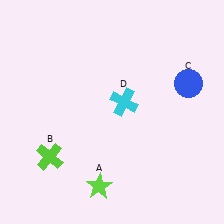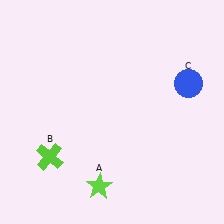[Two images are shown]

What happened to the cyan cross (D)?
The cyan cross (D) was removed in Image 2. It was in the top-right area of Image 1.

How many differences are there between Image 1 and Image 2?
There is 1 difference between the two images.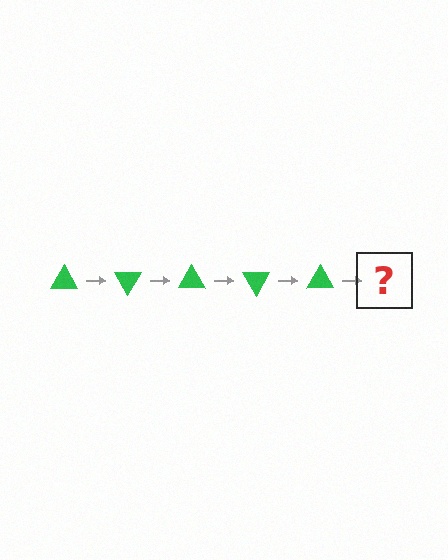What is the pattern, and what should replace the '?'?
The pattern is that the triangle rotates 60 degrees each step. The '?' should be a green triangle rotated 300 degrees.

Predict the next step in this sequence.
The next step is a green triangle rotated 300 degrees.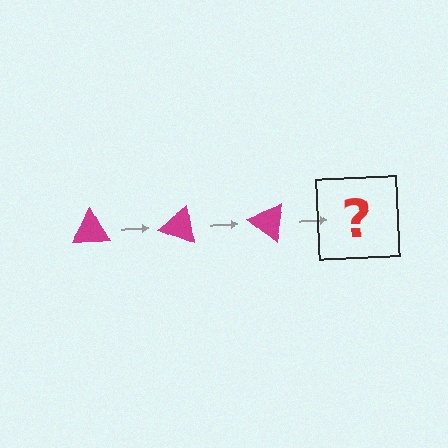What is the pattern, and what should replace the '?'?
The pattern is that the triangle rotates 20 degrees each step. The '?' should be a magenta triangle rotated 60 degrees.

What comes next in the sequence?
The next element should be a magenta triangle rotated 60 degrees.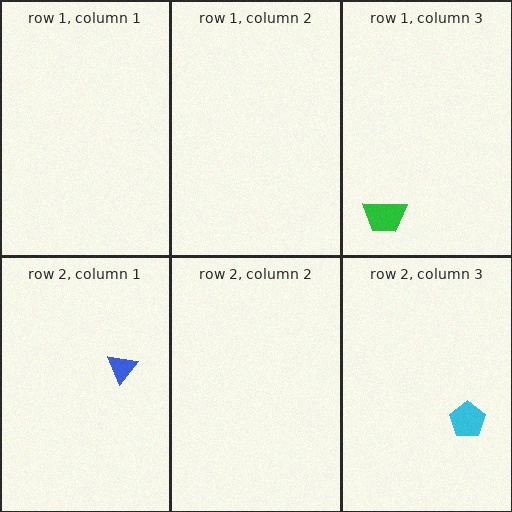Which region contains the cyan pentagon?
The row 2, column 3 region.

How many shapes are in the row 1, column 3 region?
1.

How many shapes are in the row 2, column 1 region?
1.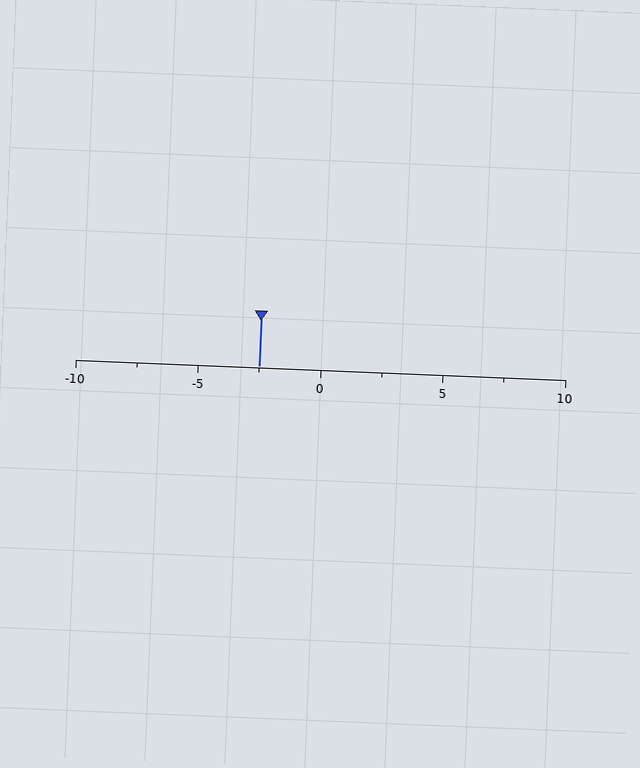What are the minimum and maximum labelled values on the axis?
The axis runs from -10 to 10.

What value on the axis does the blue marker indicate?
The marker indicates approximately -2.5.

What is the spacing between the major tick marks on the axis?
The major ticks are spaced 5 apart.